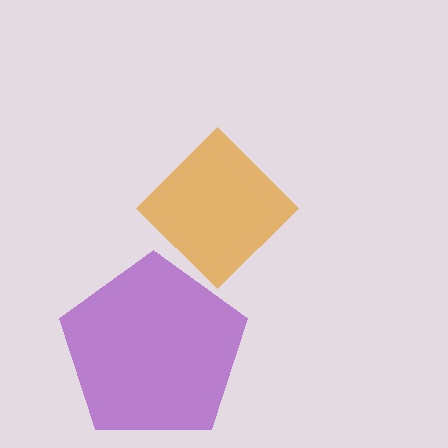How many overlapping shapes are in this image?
There are 2 overlapping shapes in the image.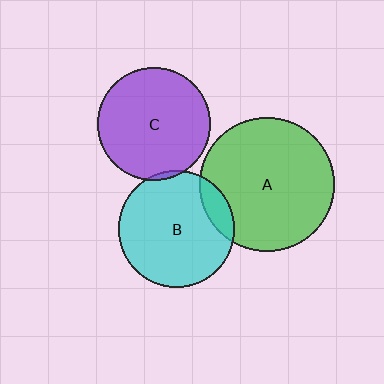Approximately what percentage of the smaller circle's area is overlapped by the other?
Approximately 5%.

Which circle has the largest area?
Circle A (green).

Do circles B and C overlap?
Yes.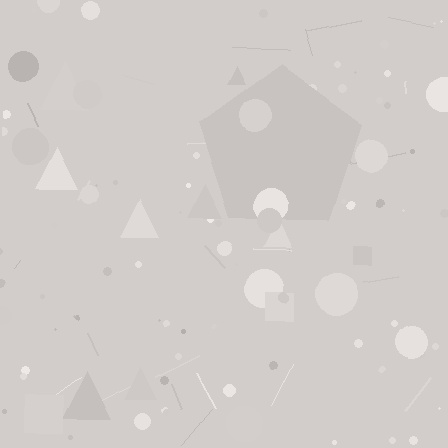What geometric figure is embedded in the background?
A pentagon is embedded in the background.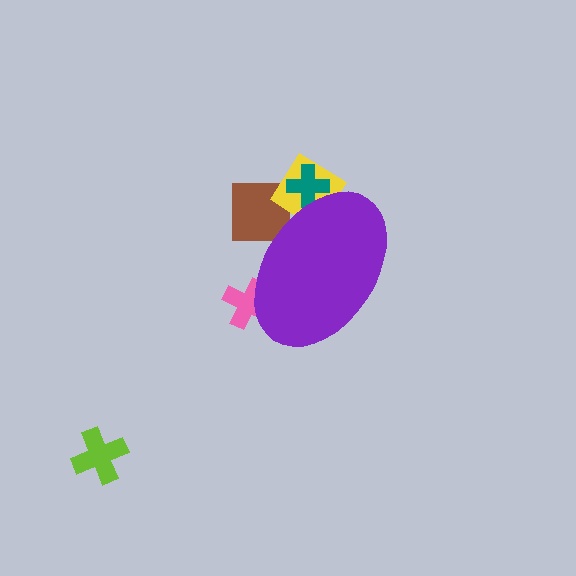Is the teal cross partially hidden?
Yes, the teal cross is partially hidden behind the purple ellipse.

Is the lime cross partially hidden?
No, the lime cross is fully visible.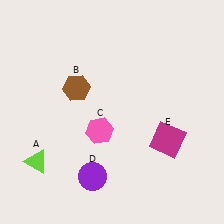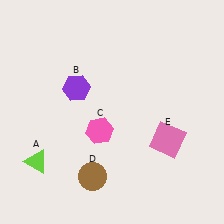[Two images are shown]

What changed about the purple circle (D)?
In Image 1, D is purple. In Image 2, it changed to brown.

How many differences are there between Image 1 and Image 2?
There are 3 differences between the two images.